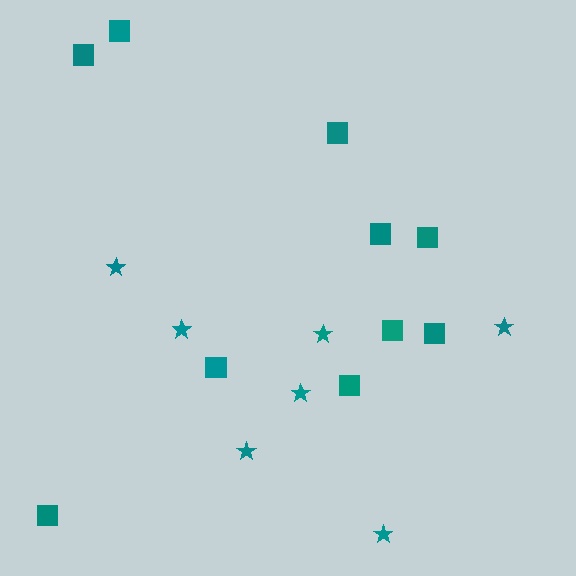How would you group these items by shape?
There are 2 groups: one group of stars (7) and one group of squares (10).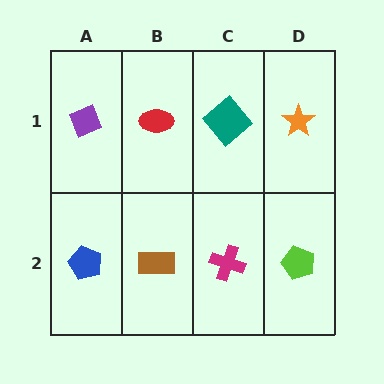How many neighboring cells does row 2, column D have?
2.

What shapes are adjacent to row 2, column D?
An orange star (row 1, column D), a magenta cross (row 2, column C).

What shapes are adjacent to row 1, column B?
A brown rectangle (row 2, column B), a purple diamond (row 1, column A), a teal diamond (row 1, column C).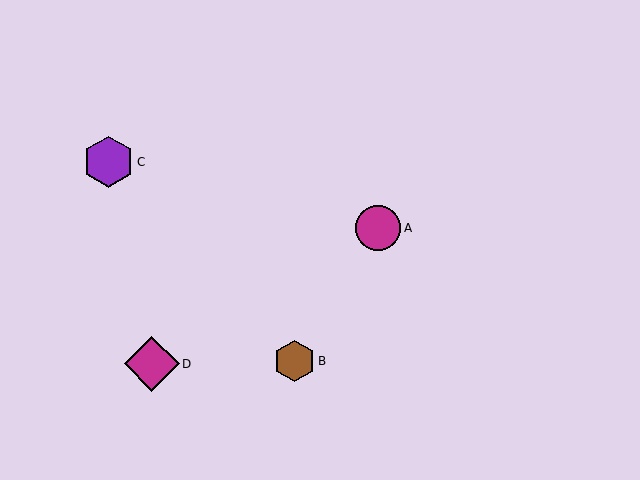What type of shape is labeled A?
Shape A is a magenta circle.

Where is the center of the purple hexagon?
The center of the purple hexagon is at (108, 162).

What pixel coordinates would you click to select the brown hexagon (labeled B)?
Click at (294, 361) to select the brown hexagon B.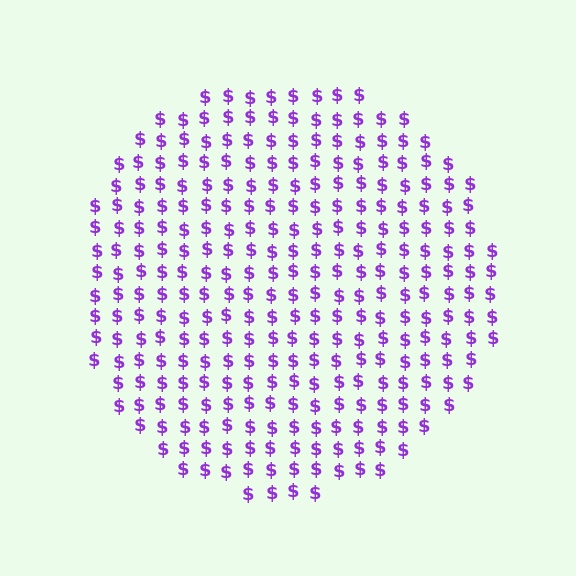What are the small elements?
The small elements are dollar signs.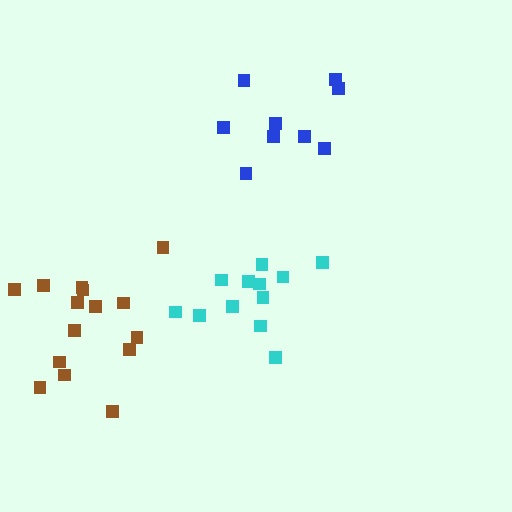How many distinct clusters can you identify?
There are 3 distinct clusters.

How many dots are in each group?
Group 1: 12 dots, Group 2: 15 dots, Group 3: 9 dots (36 total).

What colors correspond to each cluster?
The clusters are colored: cyan, brown, blue.